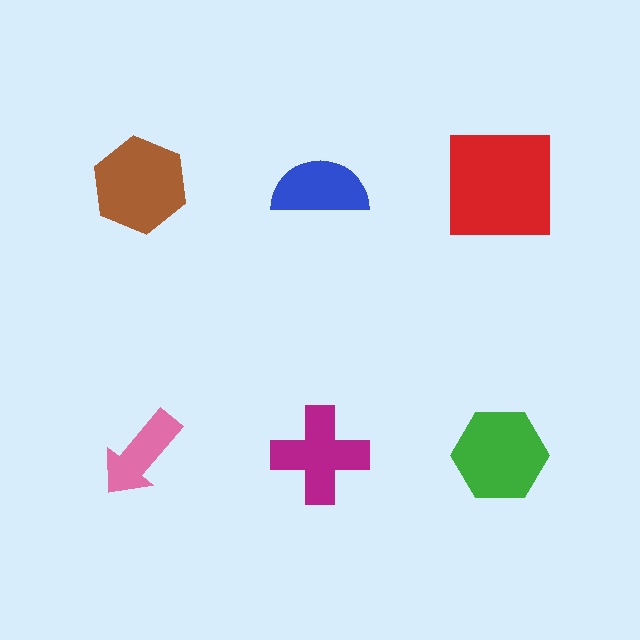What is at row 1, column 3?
A red square.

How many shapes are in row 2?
3 shapes.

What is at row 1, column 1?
A brown hexagon.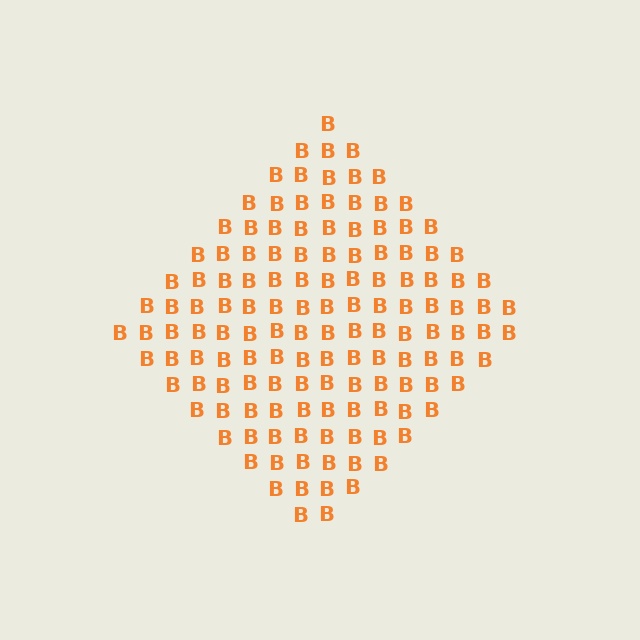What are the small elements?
The small elements are letter B's.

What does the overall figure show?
The overall figure shows a diamond.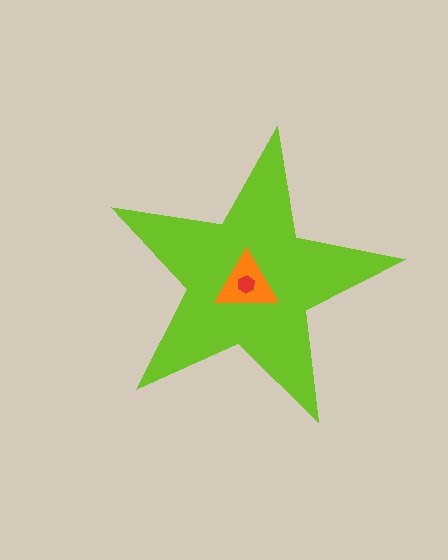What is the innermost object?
The red hexagon.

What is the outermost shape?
The lime star.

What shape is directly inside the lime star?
The orange triangle.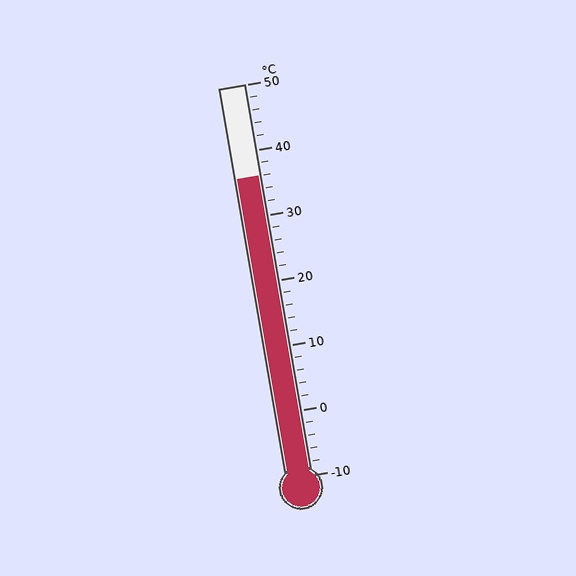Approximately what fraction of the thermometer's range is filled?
The thermometer is filled to approximately 75% of its range.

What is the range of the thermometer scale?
The thermometer scale ranges from -10°C to 50°C.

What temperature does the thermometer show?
The thermometer shows approximately 36°C.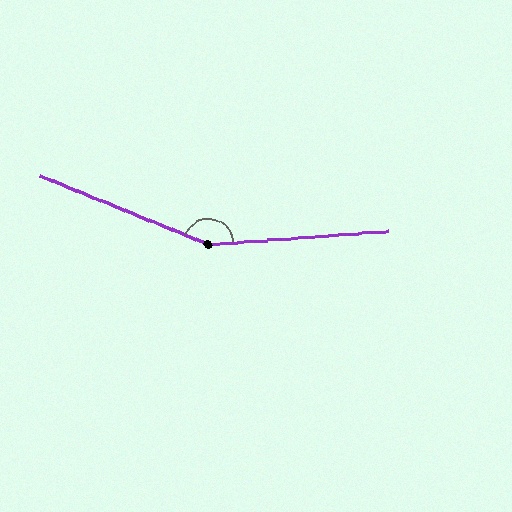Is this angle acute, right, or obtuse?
It is obtuse.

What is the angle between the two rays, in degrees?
Approximately 154 degrees.